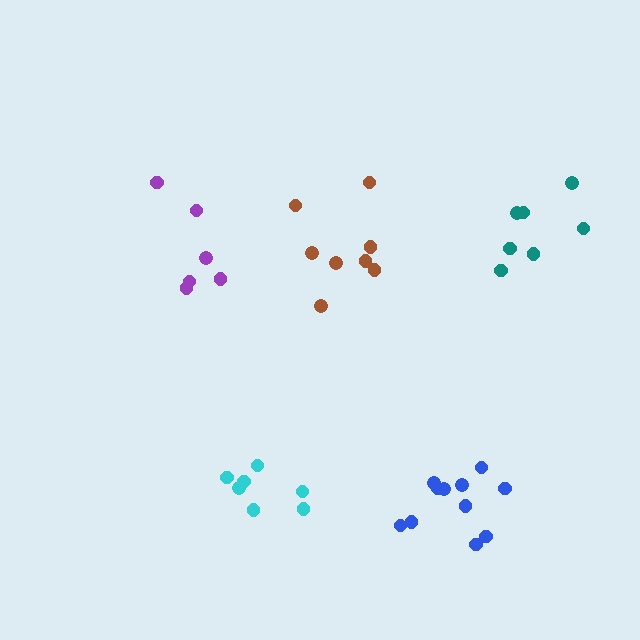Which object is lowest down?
The cyan cluster is bottommost.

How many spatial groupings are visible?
There are 5 spatial groupings.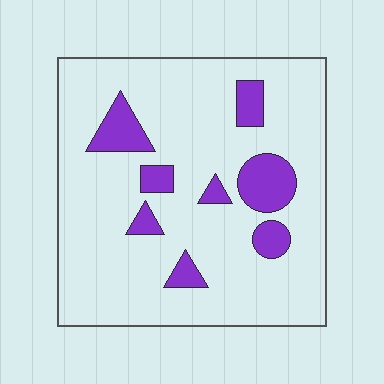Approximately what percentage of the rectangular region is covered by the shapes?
Approximately 15%.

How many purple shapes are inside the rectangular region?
8.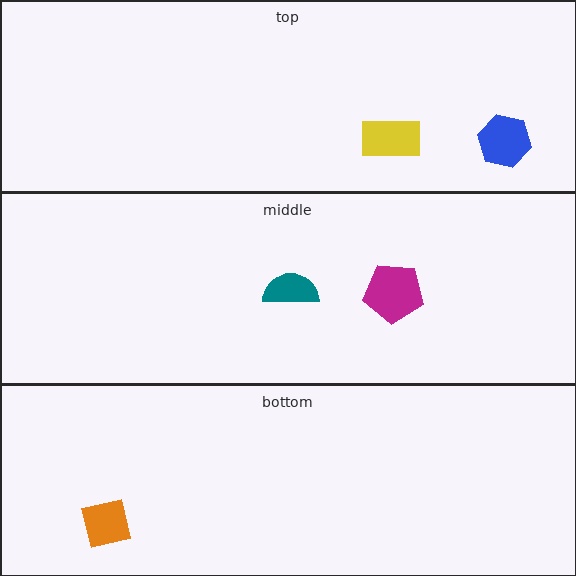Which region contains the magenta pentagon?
The middle region.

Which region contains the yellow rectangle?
The top region.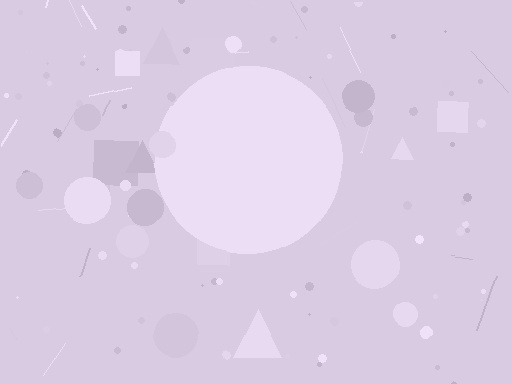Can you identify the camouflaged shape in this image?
The camouflaged shape is a circle.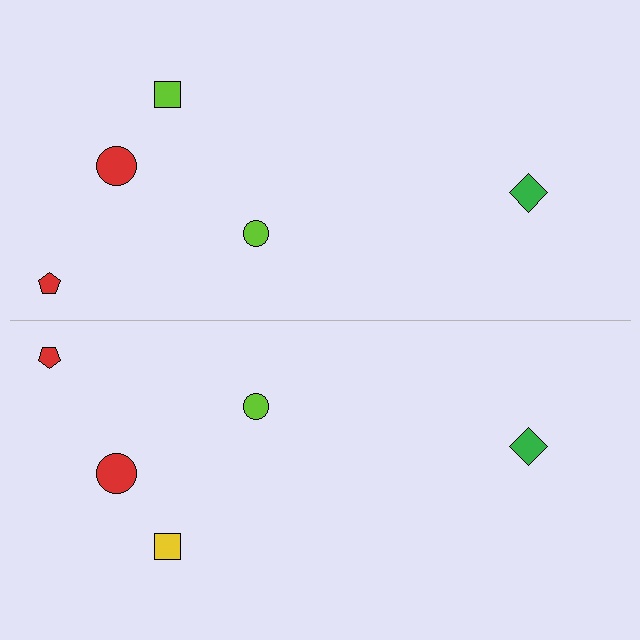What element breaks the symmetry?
The yellow square on the bottom side breaks the symmetry — its mirror counterpart is lime.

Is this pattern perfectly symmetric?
No, the pattern is not perfectly symmetric. The yellow square on the bottom side breaks the symmetry — its mirror counterpart is lime.